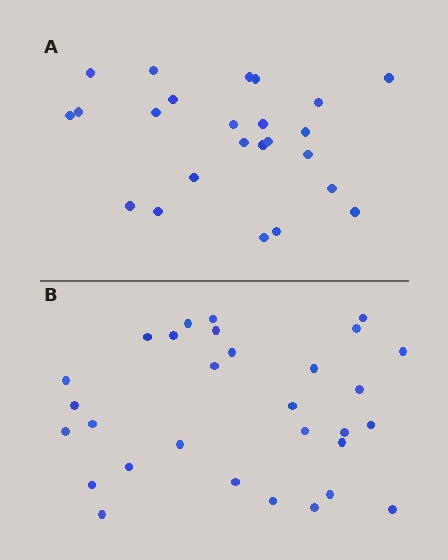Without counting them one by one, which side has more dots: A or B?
Region B (the bottom region) has more dots.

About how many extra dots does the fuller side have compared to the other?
Region B has about 6 more dots than region A.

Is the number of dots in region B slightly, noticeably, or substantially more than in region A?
Region B has noticeably more, but not dramatically so. The ratio is roughly 1.2 to 1.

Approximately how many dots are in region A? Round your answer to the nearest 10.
About 20 dots. (The exact count is 24, which rounds to 20.)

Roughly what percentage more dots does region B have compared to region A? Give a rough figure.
About 25% more.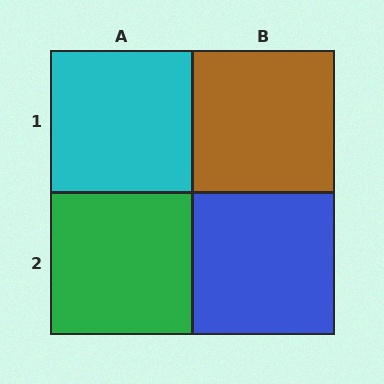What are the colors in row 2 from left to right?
Green, blue.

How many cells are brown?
1 cell is brown.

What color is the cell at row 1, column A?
Cyan.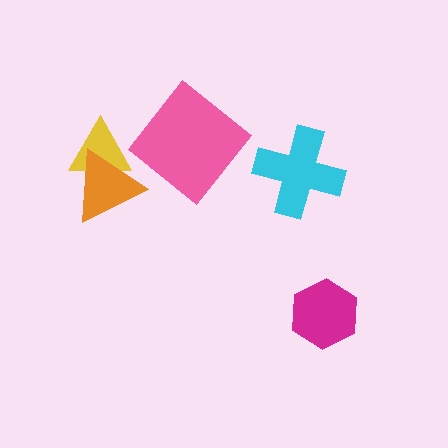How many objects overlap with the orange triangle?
1 object overlaps with the orange triangle.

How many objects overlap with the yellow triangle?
1 object overlaps with the yellow triangle.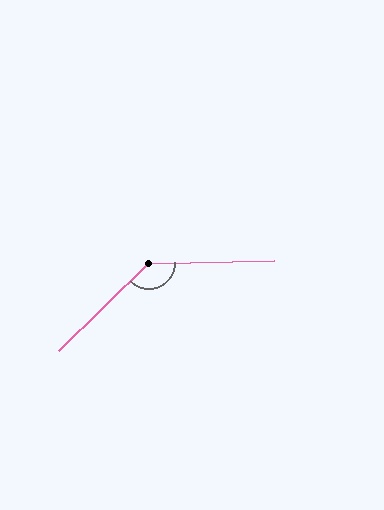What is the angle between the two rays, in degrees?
Approximately 137 degrees.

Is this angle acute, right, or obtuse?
It is obtuse.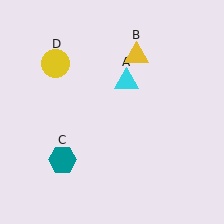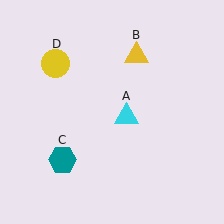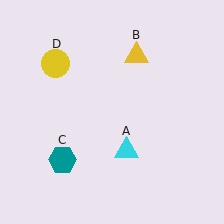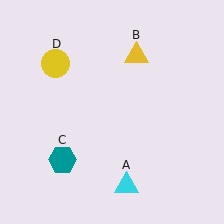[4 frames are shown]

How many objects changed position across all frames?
1 object changed position: cyan triangle (object A).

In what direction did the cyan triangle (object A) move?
The cyan triangle (object A) moved down.